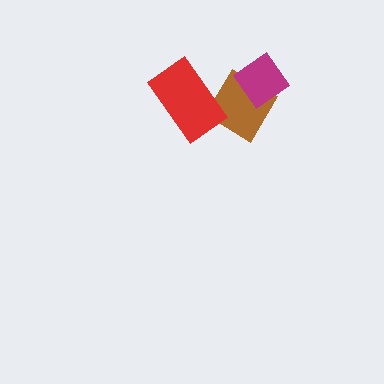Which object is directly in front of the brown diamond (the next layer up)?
The red rectangle is directly in front of the brown diamond.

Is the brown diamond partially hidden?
Yes, it is partially covered by another shape.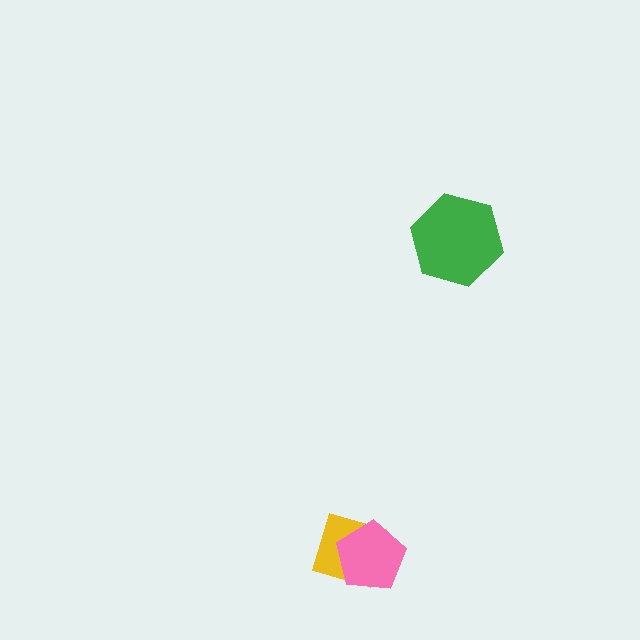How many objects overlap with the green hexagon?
0 objects overlap with the green hexagon.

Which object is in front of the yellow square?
The pink pentagon is in front of the yellow square.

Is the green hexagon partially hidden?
No, no other shape covers it.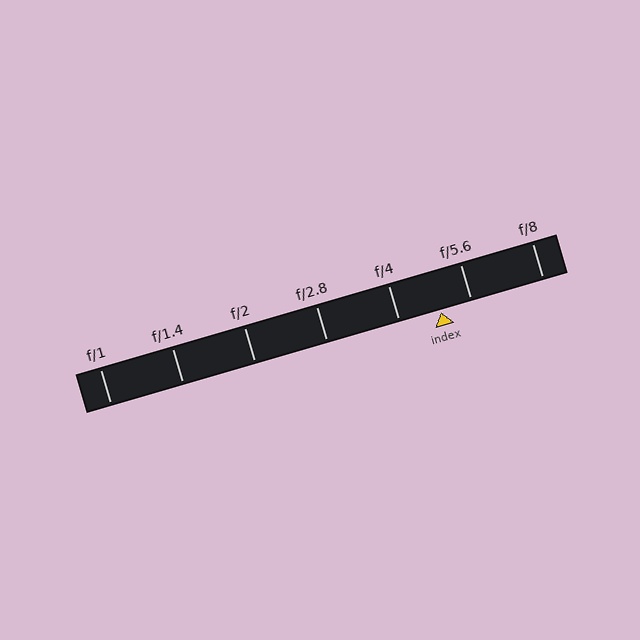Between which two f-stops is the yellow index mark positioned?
The index mark is between f/4 and f/5.6.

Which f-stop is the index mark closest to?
The index mark is closest to f/5.6.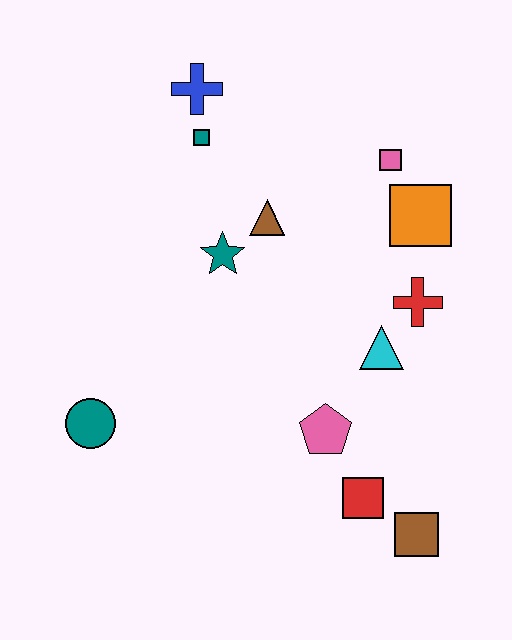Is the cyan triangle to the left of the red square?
No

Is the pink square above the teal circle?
Yes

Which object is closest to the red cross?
The cyan triangle is closest to the red cross.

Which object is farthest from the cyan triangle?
The blue cross is farthest from the cyan triangle.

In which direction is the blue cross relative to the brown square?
The blue cross is above the brown square.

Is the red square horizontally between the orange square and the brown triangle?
Yes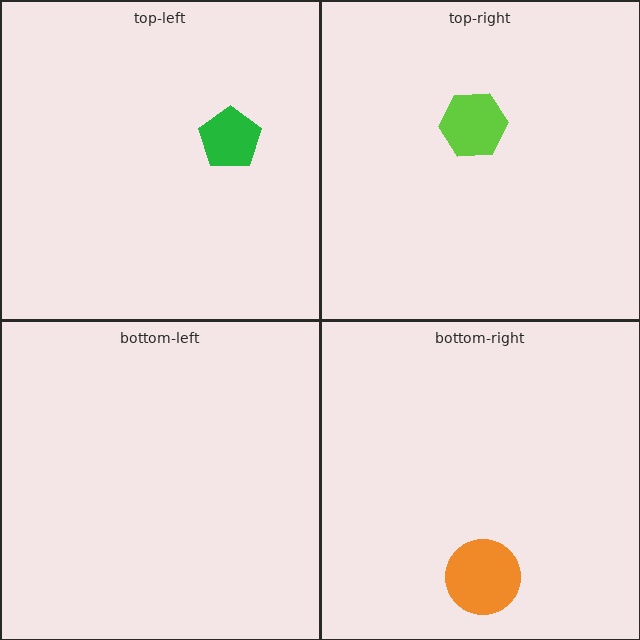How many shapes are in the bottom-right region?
1.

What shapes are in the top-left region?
The green pentagon.